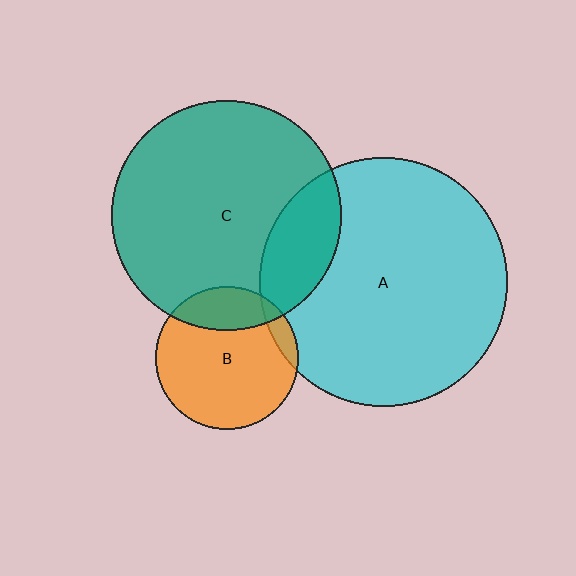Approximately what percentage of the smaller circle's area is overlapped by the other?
Approximately 10%.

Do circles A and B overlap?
Yes.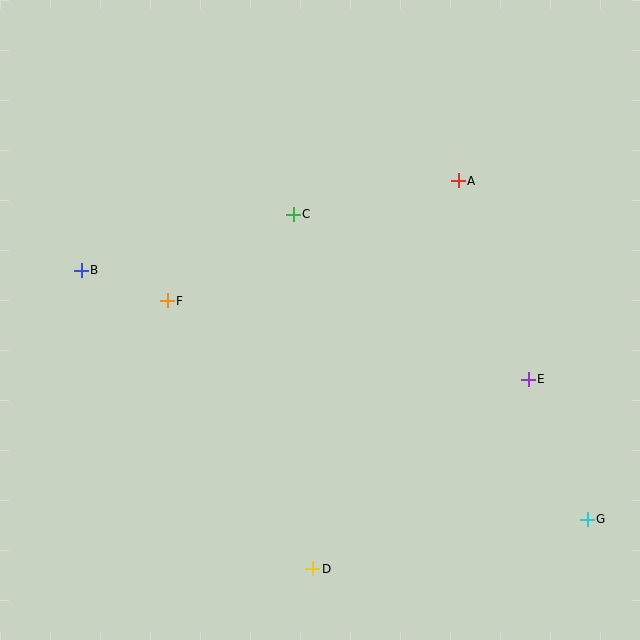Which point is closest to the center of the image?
Point C at (293, 214) is closest to the center.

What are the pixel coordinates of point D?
Point D is at (313, 569).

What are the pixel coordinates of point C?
Point C is at (293, 214).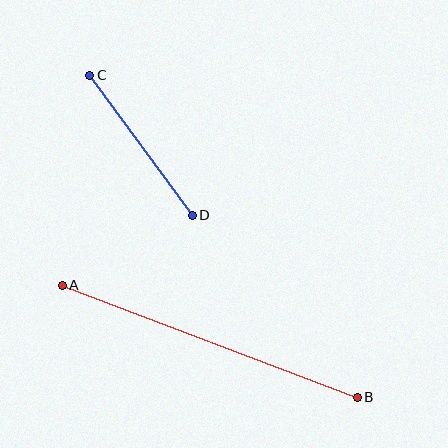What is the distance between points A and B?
The distance is approximately 316 pixels.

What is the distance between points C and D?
The distance is approximately 174 pixels.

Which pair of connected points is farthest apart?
Points A and B are farthest apart.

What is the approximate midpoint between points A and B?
The midpoint is at approximately (210, 341) pixels.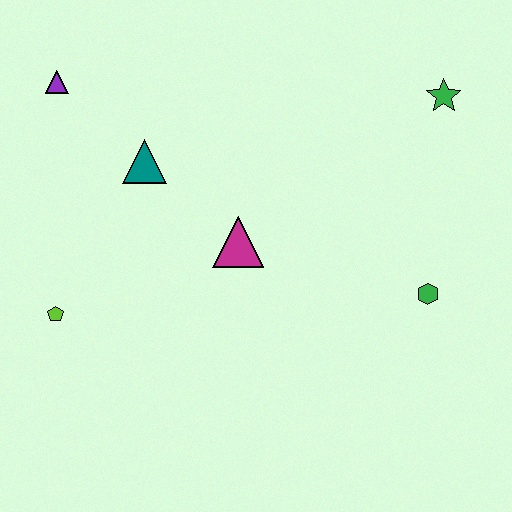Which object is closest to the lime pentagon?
The teal triangle is closest to the lime pentagon.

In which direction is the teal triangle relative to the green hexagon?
The teal triangle is to the left of the green hexagon.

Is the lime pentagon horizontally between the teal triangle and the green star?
No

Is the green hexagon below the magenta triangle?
Yes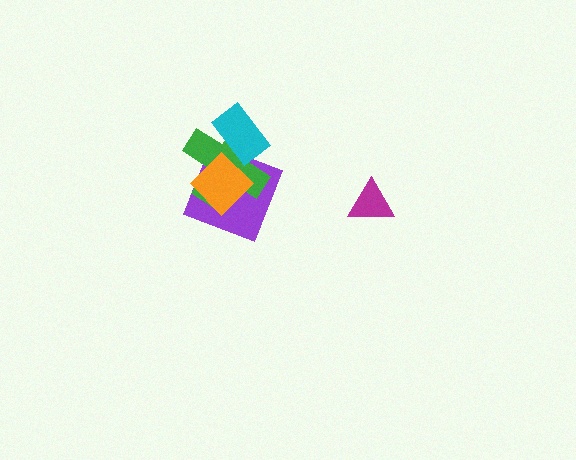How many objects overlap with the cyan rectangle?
2 objects overlap with the cyan rectangle.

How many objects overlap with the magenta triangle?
0 objects overlap with the magenta triangle.